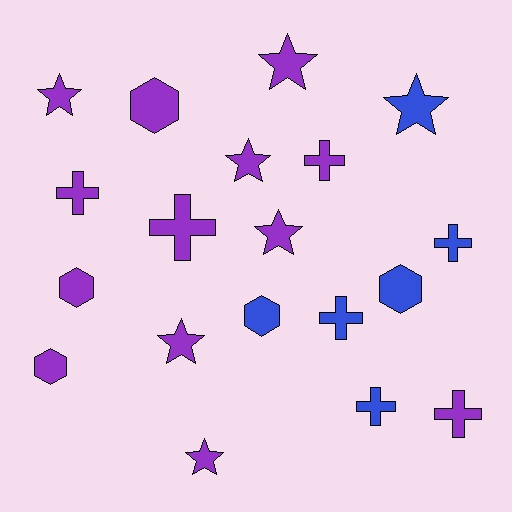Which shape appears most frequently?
Cross, with 7 objects.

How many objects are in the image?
There are 19 objects.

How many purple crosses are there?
There are 4 purple crosses.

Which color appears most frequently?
Purple, with 13 objects.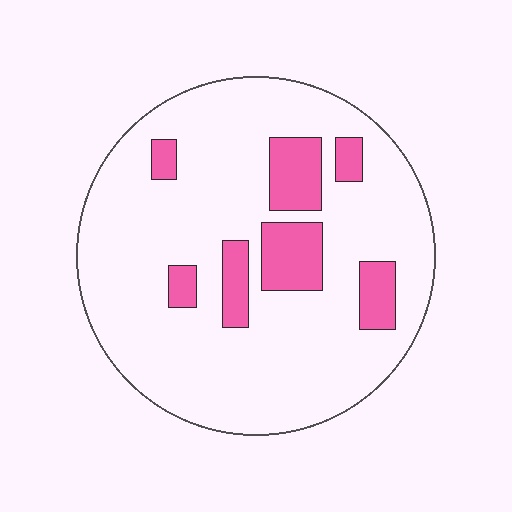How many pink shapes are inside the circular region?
7.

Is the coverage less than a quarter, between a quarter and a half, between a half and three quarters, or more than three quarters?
Less than a quarter.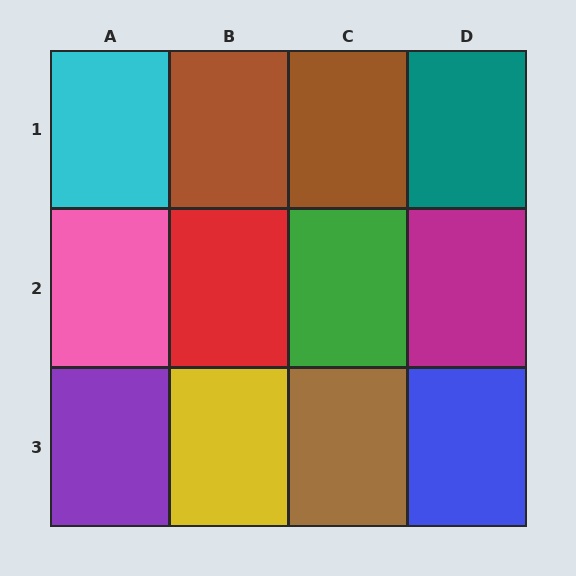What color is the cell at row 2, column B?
Red.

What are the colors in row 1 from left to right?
Cyan, brown, brown, teal.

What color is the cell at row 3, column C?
Brown.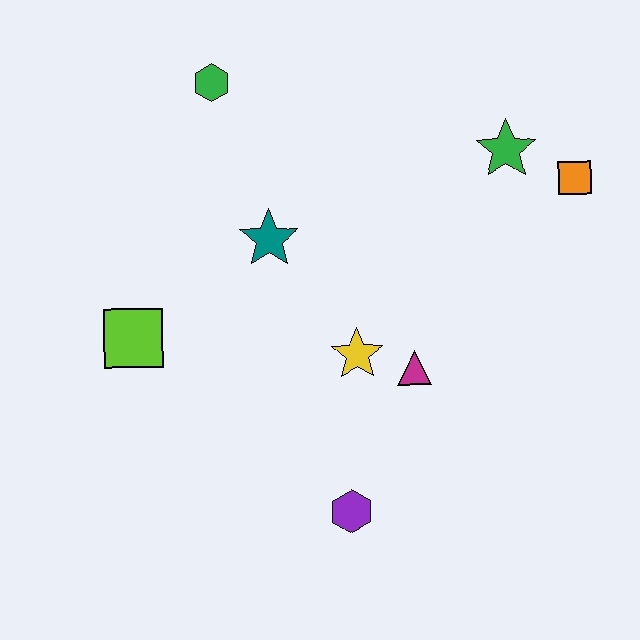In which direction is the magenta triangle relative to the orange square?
The magenta triangle is below the orange square.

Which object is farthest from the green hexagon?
The purple hexagon is farthest from the green hexagon.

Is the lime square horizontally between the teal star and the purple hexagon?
No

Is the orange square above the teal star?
Yes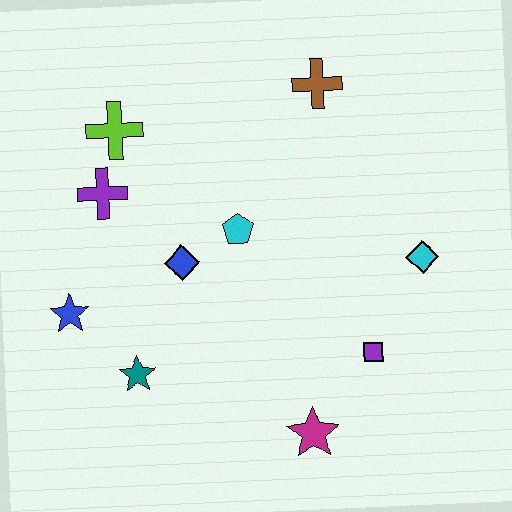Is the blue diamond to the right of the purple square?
No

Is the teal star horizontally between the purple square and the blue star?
Yes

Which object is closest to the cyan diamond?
The purple square is closest to the cyan diamond.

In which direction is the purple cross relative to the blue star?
The purple cross is above the blue star.